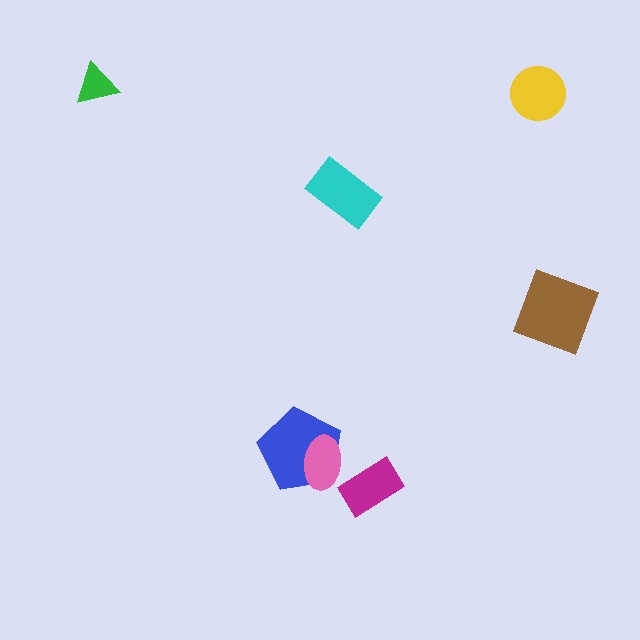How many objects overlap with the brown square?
0 objects overlap with the brown square.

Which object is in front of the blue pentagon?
The pink ellipse is in front of the blue pentagon.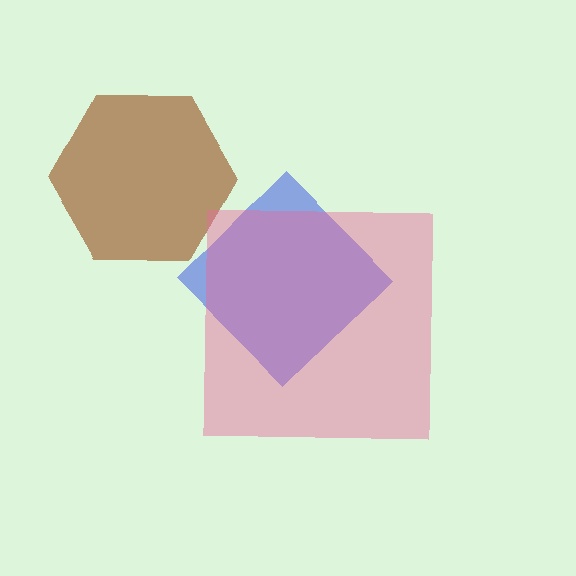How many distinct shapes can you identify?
There are 3 distinct shapes: a brown hexagon, a blue diamond, a pink square.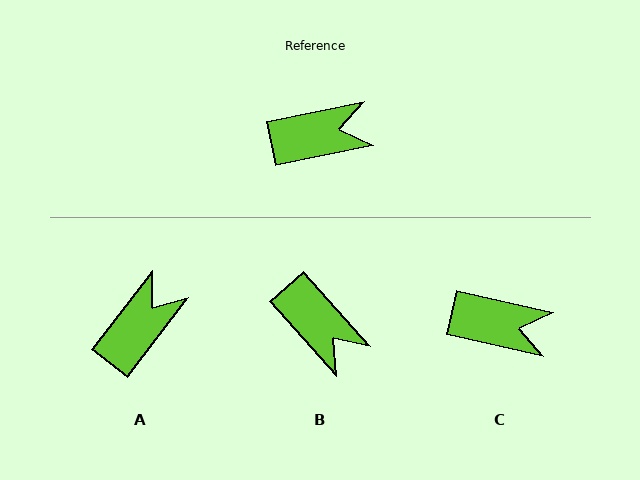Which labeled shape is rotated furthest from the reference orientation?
B, about 60 degrees away.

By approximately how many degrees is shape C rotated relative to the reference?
Approximately 25 degrees clockwise.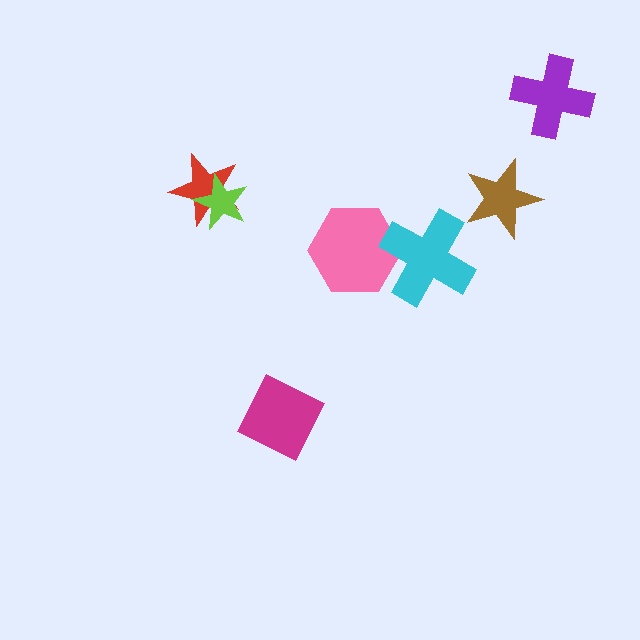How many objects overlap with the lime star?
1 object overlaps with the lime star.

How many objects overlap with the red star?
1 object overlaps with the red star.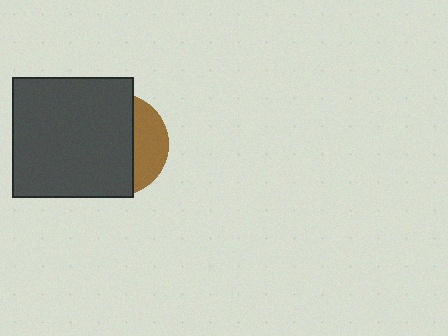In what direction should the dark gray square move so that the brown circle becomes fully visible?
The dark gray square should move left. That is the shortest direction to clear the overlap and leave the brown circle fully visible.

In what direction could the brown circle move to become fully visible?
The brown circle could move right. That would shift it out from behind the dark gray square entirely.